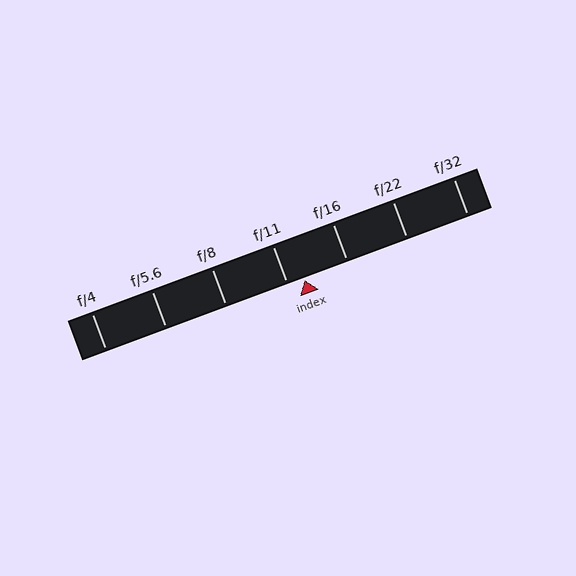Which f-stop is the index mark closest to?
The index mark is closest to f/11.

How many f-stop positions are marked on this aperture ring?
There are 7 f-stop positions marked.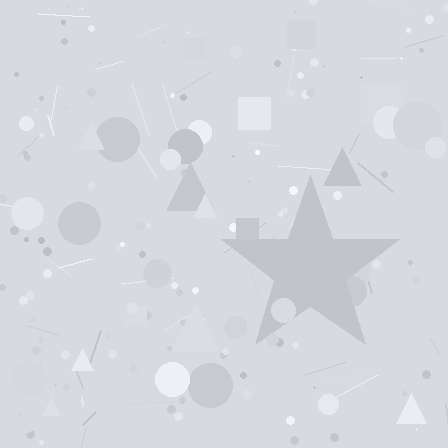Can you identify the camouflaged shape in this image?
The camouflaged shape is a star.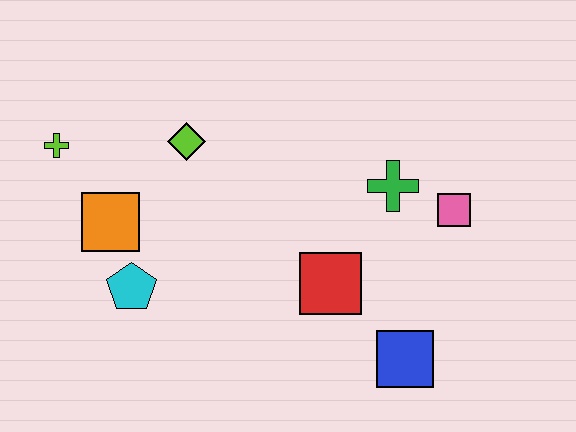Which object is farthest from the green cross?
The lime cross is farthest from the green cross.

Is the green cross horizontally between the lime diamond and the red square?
No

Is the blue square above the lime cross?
No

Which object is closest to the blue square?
The red square is closest to the blue square.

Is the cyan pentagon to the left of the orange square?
No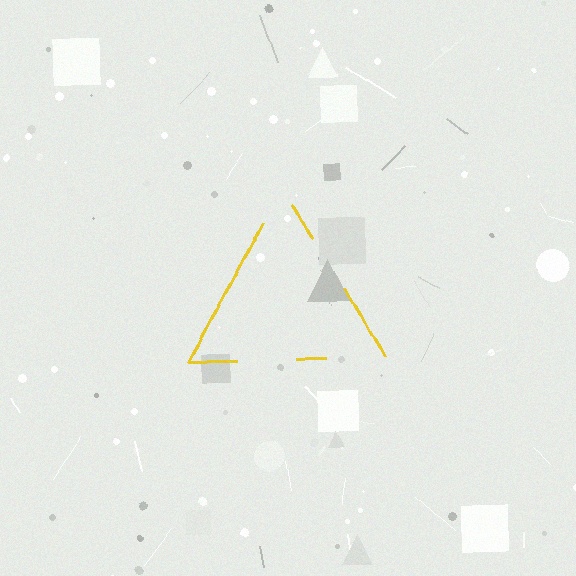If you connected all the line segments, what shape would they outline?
They would outline a triangle.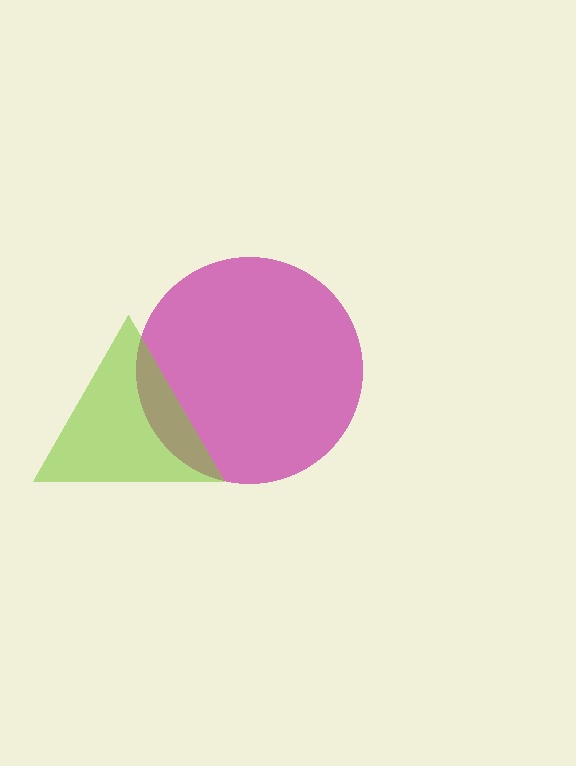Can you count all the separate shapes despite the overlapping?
Yes, there are 2 separate shapes.